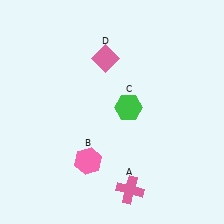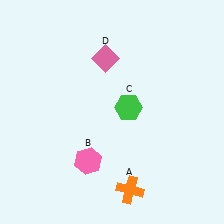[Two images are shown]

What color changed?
The cross (A) changed from pink in Image 1 to orange in Image 2.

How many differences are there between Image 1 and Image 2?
There is 1 difference between the two images.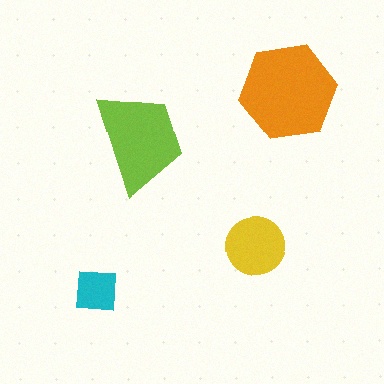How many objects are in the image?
There are 4 objects in the image.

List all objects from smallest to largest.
The cyan square, the yellow circle, the lime trapezoid, the orange hexagon.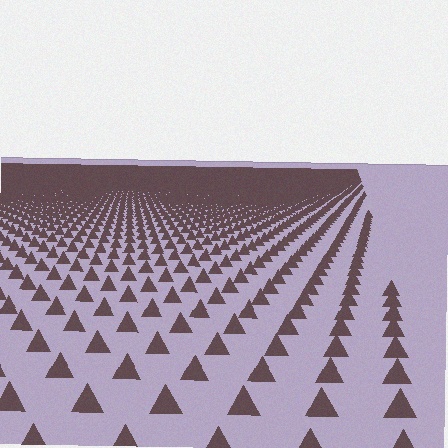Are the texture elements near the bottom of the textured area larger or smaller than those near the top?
Larger. Near the bottom, elements are closer to the viewer and appear at a bigger on-screen size.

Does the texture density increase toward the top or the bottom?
Density increases toward the top.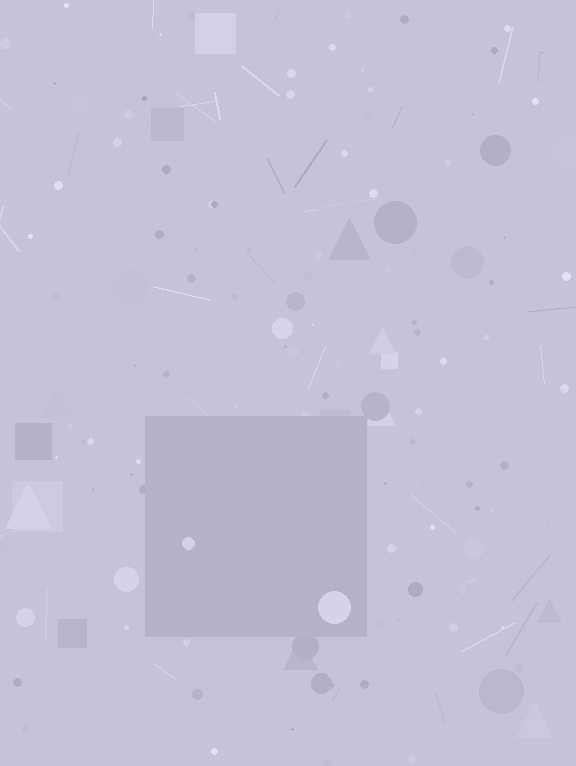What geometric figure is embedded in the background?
A square is embedded in the background.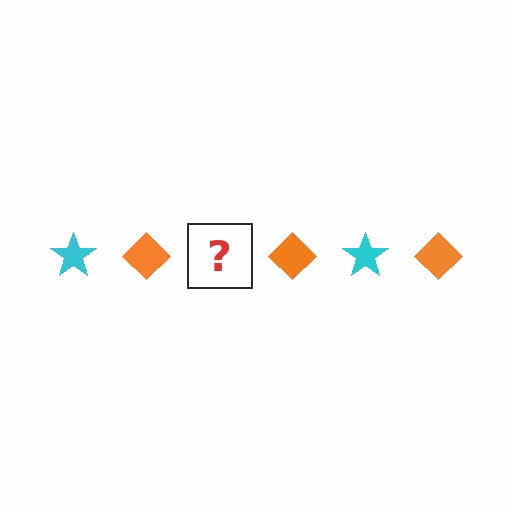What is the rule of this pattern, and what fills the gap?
The rule is that the pattern alternates between cyan star and orange diamond. The gap should be filled with a cyan star.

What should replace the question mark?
The question mark should be replaced with a cyan star.